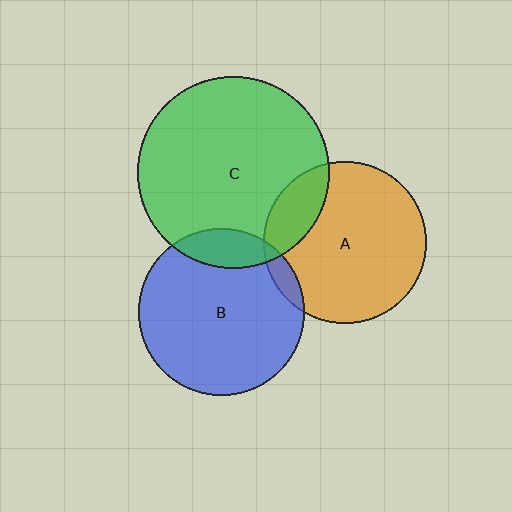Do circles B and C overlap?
Yes.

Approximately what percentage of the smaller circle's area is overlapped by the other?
Approximately 15%.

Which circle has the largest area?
Circle C (green).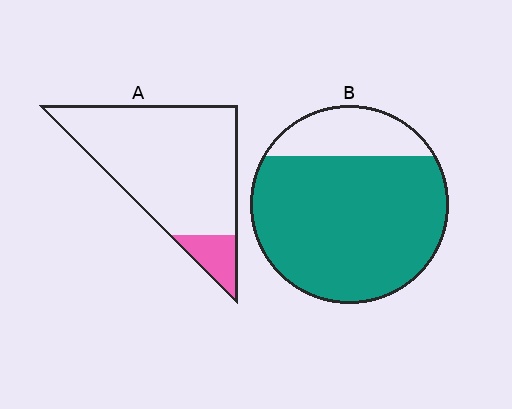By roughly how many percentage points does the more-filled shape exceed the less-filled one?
By roughly 70 percentage points (B over A).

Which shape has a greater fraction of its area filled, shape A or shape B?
Shape B.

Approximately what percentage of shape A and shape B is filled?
A is approximately 10% and B is approximately 80%.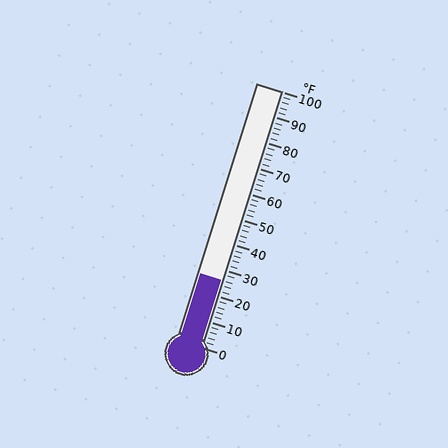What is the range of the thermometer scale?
The thermometer scale ranges from 0°F to 100°F.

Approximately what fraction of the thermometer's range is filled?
The thermometer is filled to approximately 25% of its range.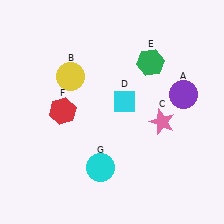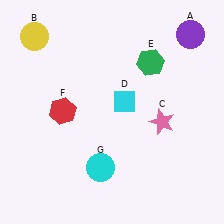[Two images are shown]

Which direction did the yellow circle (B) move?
The yellow circle (B) moved up.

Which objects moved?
The objects that moved are: the purple circle (A), the yellow circle (B).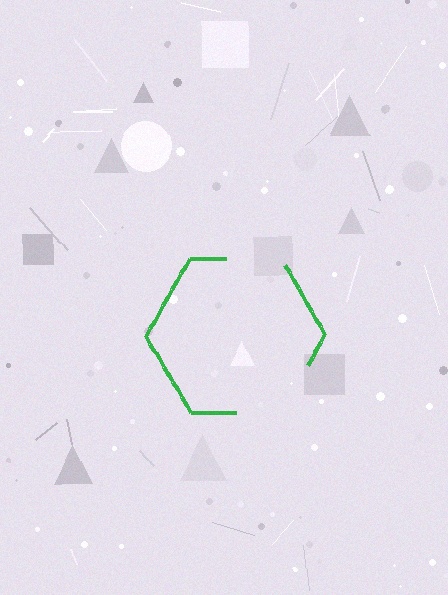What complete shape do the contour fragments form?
The contour fragments form a hexagon.